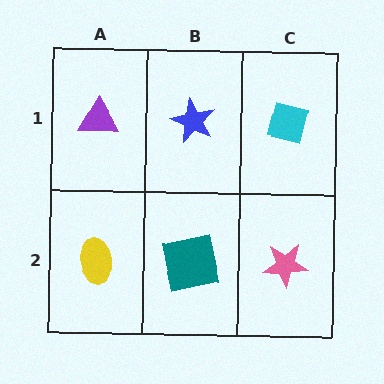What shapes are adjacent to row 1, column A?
A yellow ellipse (row 2, column A), a blue star (row 1, column B).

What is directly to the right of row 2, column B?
A pink star.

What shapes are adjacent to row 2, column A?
A purple triangle (row 1, column A), a teal square (row 2, column B).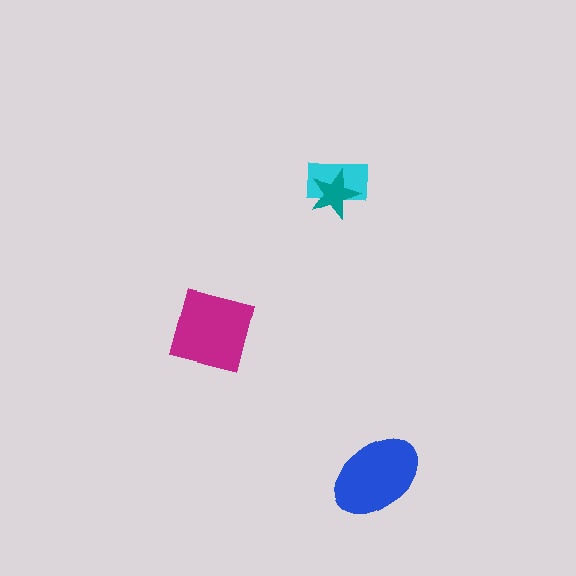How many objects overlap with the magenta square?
0 objects overlap with the magenta square.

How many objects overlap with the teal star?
1 object overlaps with the teal star.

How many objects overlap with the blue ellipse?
0 objects overlap with the blue ellipse.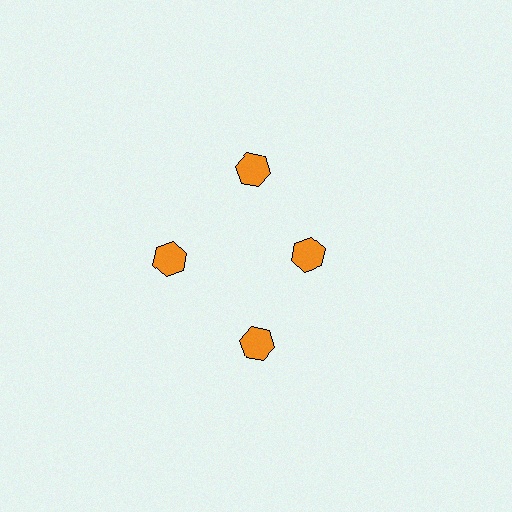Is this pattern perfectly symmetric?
No. The 4 orange hexagons are arranged in a ring, but one element near the 3 o'clock position is pulled inward toward the center, breaking the 4-fold rotational symmetry.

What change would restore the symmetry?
The symmetry would be restored by moving it outward, back onto the ring so that all 4 hexagons sit at equal angles and equal distance from the center.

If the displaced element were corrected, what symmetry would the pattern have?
It would have 4-fold rotational symmetry — the pattern would map onto itself every 90 degrees.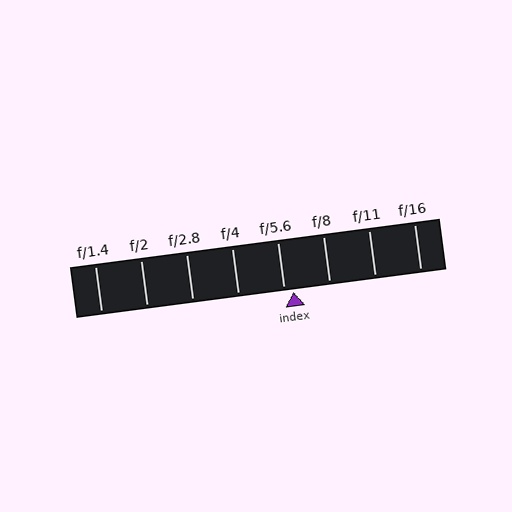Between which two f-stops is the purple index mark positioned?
The index mark is between f/5.6 and f/8.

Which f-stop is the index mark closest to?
The index mark is closest to f/5.6.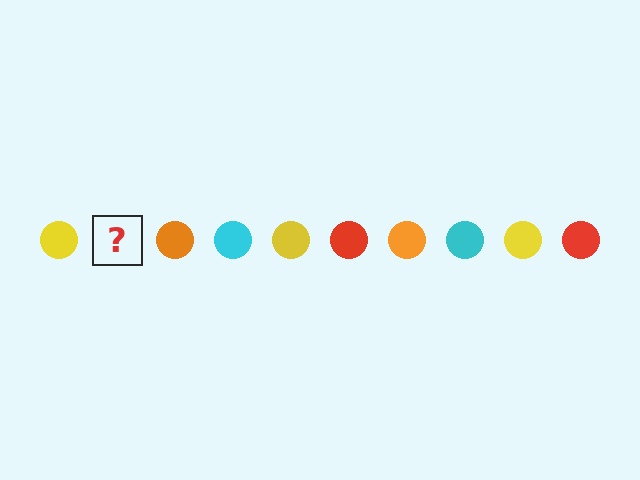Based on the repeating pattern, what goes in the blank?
The blank should be a red circle.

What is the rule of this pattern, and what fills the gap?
The rule is that the pattern cycles through yellow, red, orange, cyan circles. The gap should be filled with a red circle.